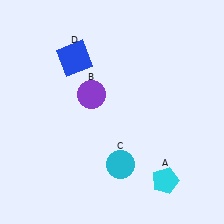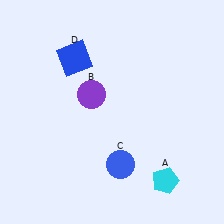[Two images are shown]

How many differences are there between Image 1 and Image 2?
There is 1 difference between the two images.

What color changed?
The circle (C) changed from cyan in Image 1 to blue in Image 2.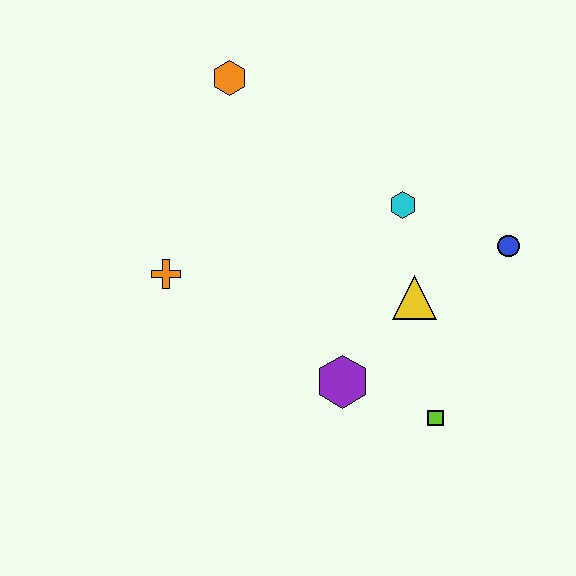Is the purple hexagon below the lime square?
No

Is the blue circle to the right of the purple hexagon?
Yes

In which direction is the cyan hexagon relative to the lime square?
The cyan hexagon is above the lime square.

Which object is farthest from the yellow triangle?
The orange hexagon is farthest from the yellow triangle.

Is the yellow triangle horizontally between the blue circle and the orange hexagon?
Yes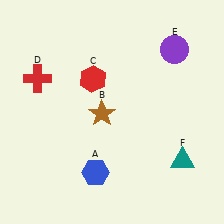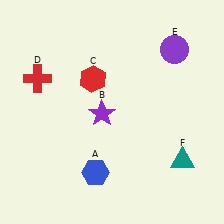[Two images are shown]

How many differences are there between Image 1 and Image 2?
There is 1 difference between the two images.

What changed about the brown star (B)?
In Image 1, B is brown. In Image 2, it changed to purple.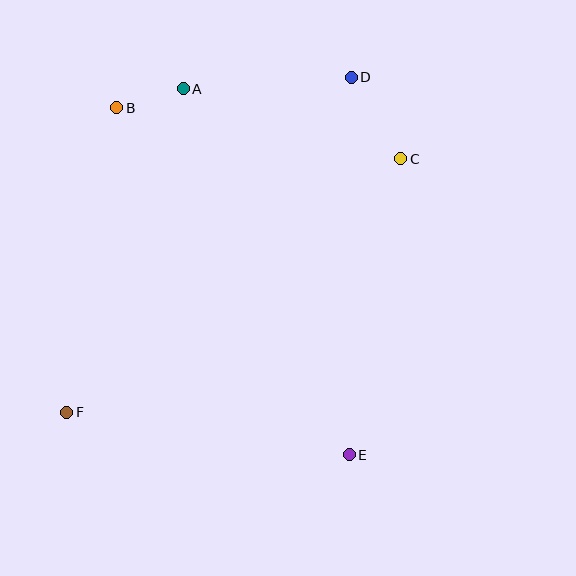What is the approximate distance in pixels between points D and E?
The distance between D and E is approximately 378 pixels.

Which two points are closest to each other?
Points A and B are closest to each other.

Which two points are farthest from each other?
Points D and F are farthest from each other.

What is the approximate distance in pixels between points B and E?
The distance between B and E is approximately 418 pixels.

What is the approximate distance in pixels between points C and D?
The distance between C and D is approximately 95 pixels.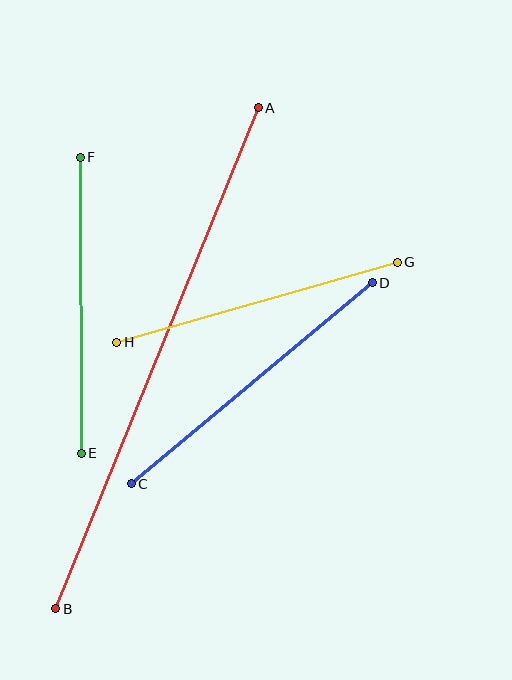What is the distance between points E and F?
The distance is approximately 296 pixels.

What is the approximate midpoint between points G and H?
The midpoint is at approximately (257, 302) pixels.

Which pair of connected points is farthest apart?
Points A and B are farthest apart.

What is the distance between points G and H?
The distance is approximately 291 pixels.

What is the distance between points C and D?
The distance is approximately 314 pixels.